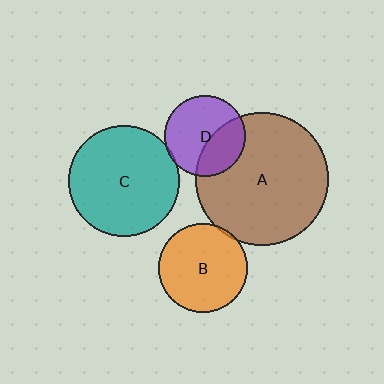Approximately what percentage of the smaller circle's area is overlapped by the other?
Approximately 5%.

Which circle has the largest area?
Circle A (brown).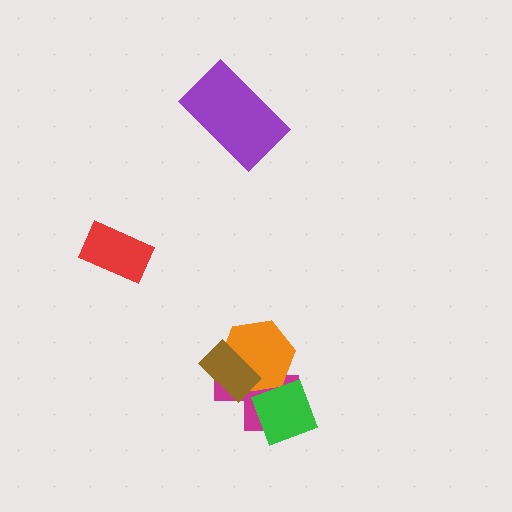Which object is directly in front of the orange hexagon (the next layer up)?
The green diamond is directly in front of the orange hexagon.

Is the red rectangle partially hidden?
No, no other shape covers it.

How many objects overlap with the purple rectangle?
0 objects overlap with the purple rectangle.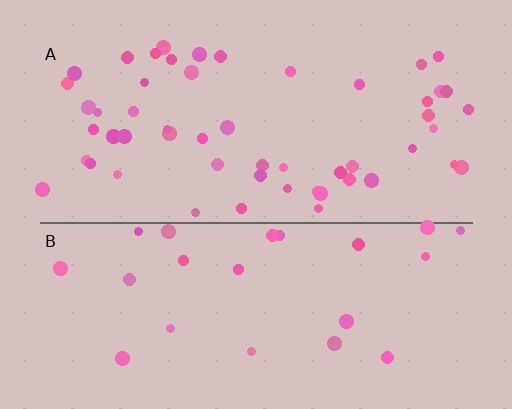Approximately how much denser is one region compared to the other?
Approximately 2.3× — region A over region B.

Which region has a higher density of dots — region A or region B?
A (the top).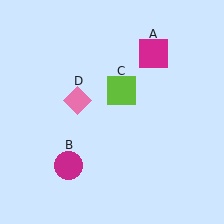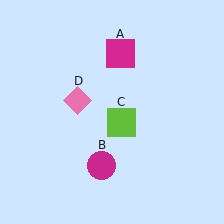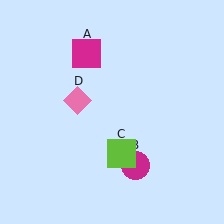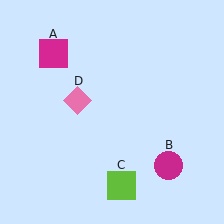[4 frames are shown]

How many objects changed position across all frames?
3 objects changed position: magenta square (object A), magenta circle (object B), lime square (object C).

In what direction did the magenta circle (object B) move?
The magenta circle (object B) moved right.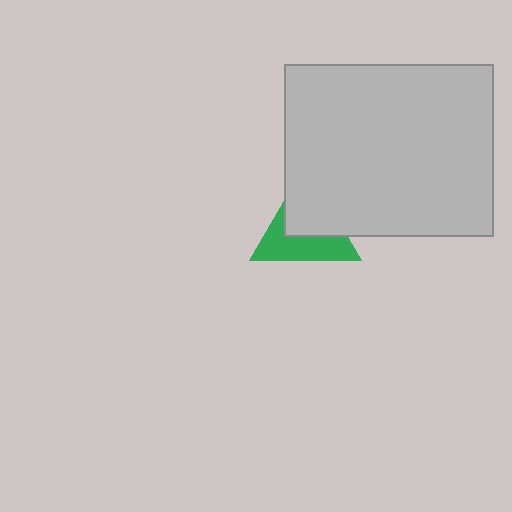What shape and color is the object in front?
The object in front is a light gray rectangle.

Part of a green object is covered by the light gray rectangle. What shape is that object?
It is a triangle.